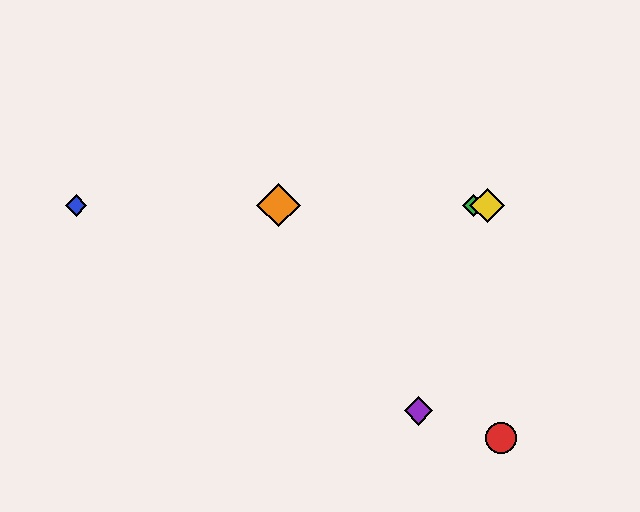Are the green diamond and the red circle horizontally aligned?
No, the green diamond is at y≈205 and the red circle is at y≈438.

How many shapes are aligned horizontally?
4 shapes (the blue diamond, the green diamond, the yellow diamond, the orange diamond) are aligned horizontally.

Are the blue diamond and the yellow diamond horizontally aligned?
Yes, both are at y≈205.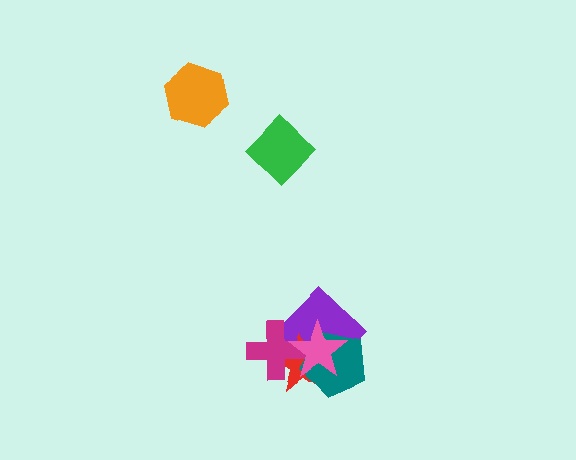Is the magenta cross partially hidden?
Yes, it is partially covered by another shape.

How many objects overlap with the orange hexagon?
0 objects overlap with the orange hexagon.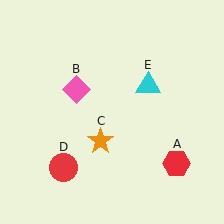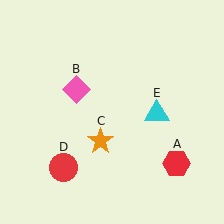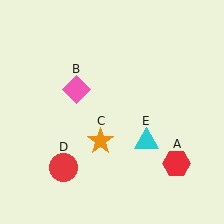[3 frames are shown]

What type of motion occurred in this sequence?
The cyan triangle (object E) rotated clockwise around the center of the scene.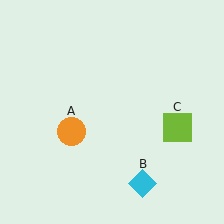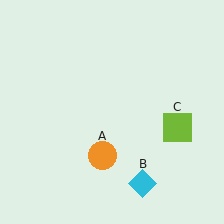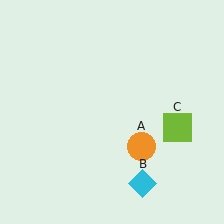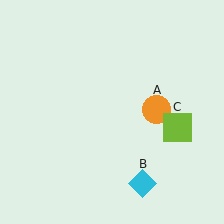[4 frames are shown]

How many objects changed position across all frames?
1 object changed position: orange circle (object A).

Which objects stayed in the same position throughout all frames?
Cyan diamond (object B) and lime square (object C) remained stationary.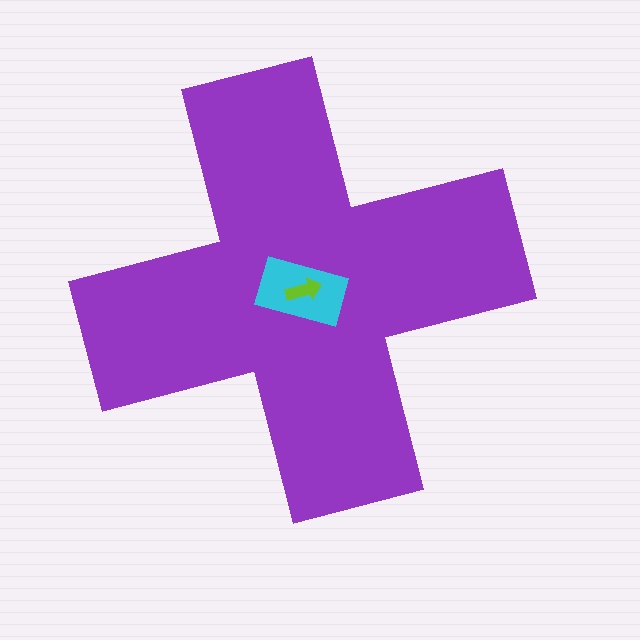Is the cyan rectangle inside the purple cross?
Yes.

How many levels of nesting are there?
3.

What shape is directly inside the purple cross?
The cyan rectangle.